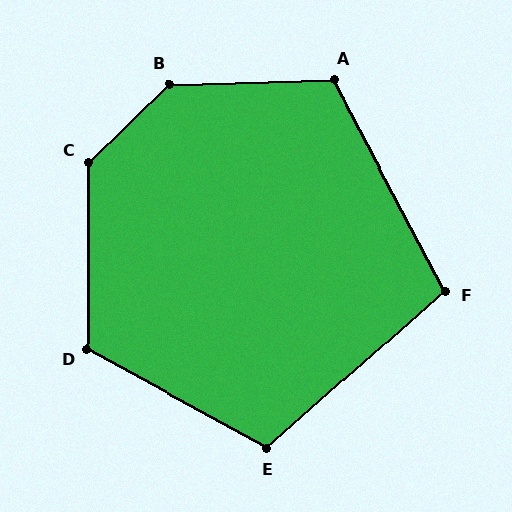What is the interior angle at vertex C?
Approximately 134 degrees (obtuse).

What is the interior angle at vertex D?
Approximately 119 degrees (obtuse).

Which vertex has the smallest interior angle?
F, at approximately 104 degrees.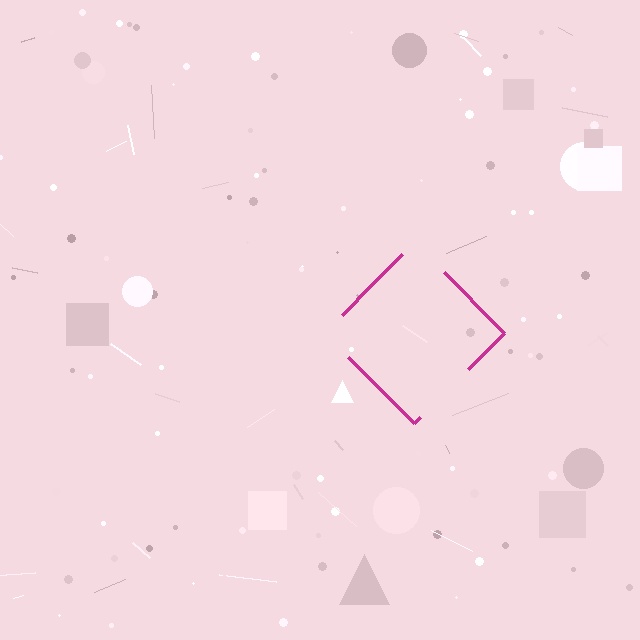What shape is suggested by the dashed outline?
The dashed outline suggests a diamond.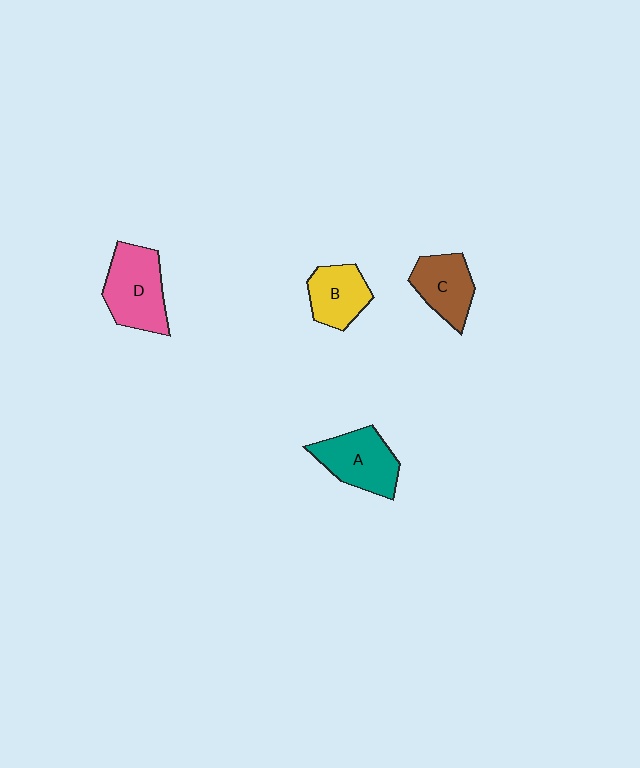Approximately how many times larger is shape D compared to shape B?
Approximately 1.4 times.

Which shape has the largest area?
Shape D (pink).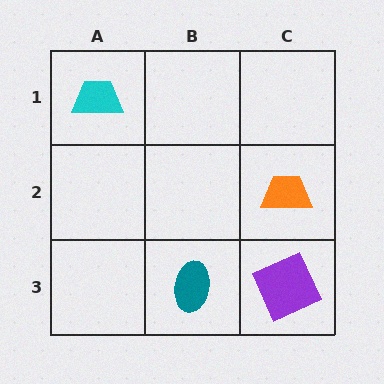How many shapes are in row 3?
2 shapes.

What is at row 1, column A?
A cyan trapezoid.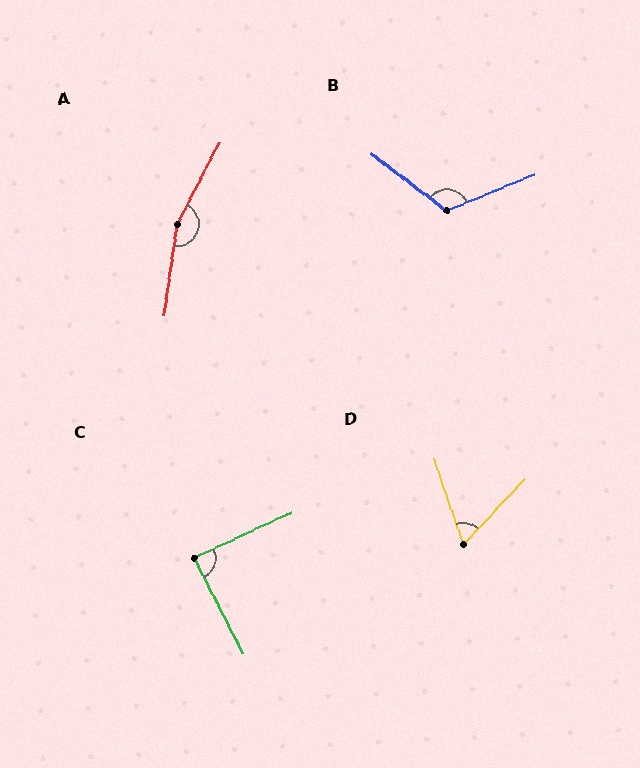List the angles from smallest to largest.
D (62°), C (87°), B (121°), A (161°).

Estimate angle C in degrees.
Approximately 87 degrees.